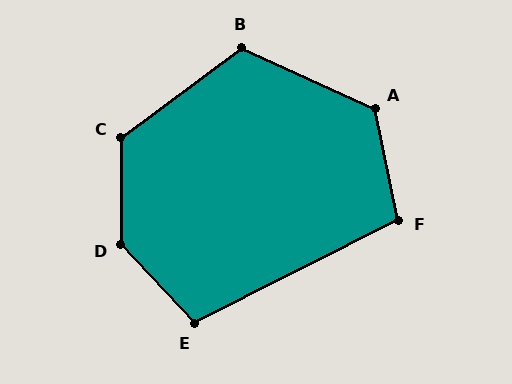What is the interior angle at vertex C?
Approximately 127 degrees (obtuse).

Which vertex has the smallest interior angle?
F, at approximately 105 degrees.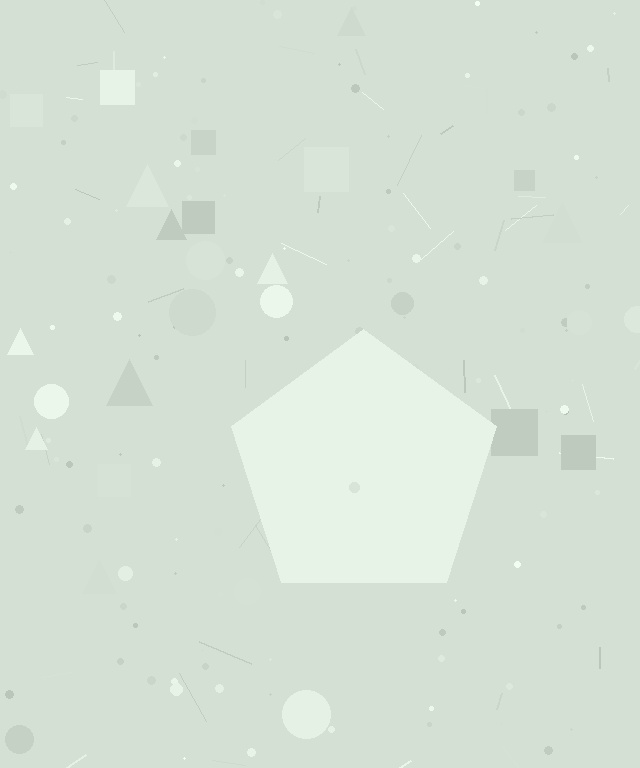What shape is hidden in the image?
A pentagon is hidden in the image.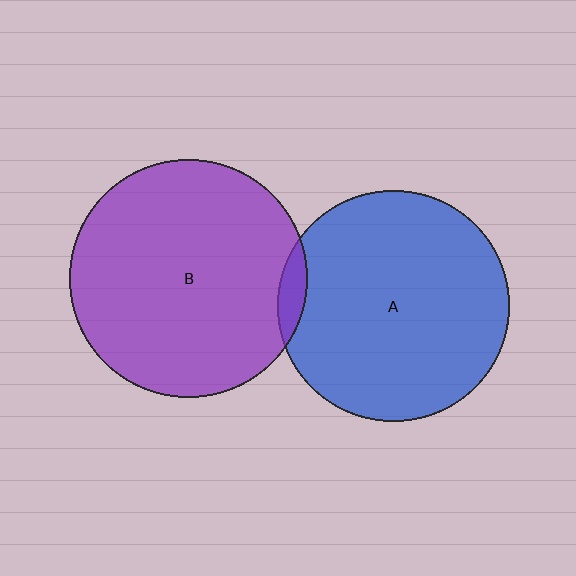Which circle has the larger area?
Circle B (purple).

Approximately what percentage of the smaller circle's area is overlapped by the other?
Approximately 5%.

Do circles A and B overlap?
Yes.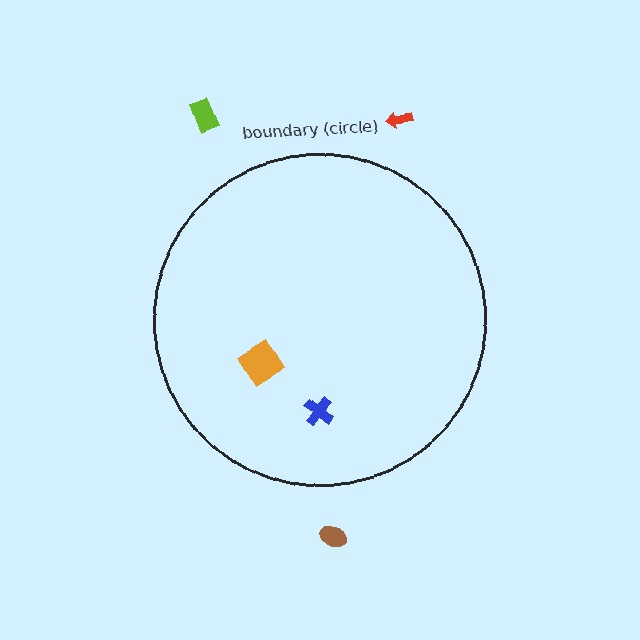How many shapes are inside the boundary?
2 inside, 3 outside.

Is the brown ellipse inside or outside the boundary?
Outside.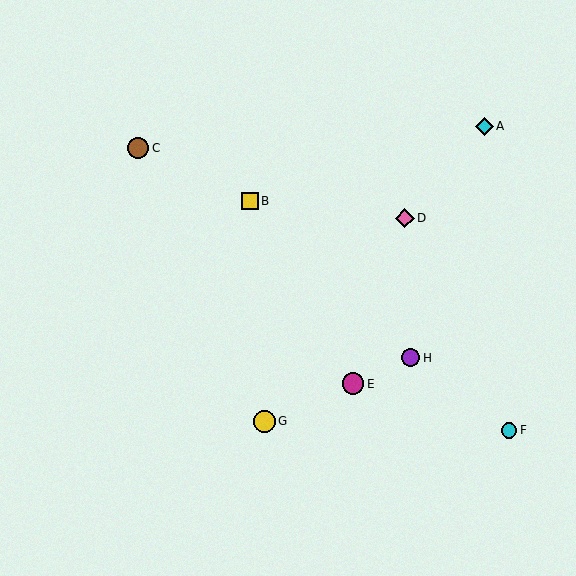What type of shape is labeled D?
Shape D is a pink diamond.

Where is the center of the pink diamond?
The center of the pink diamond is at (405, 218).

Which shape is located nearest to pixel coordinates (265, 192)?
The yellow square (labeled B) at (250, 201) is nearest to that location.